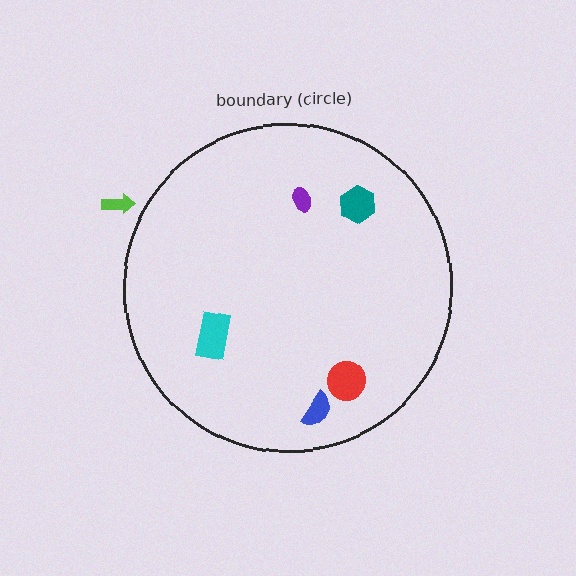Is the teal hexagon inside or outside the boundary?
Inside.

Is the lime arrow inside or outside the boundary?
Outside.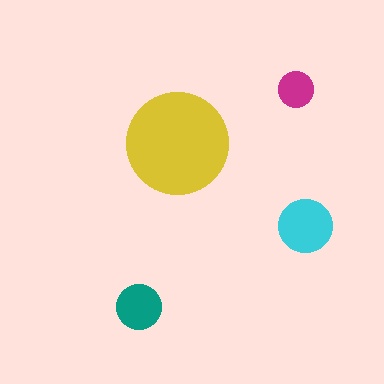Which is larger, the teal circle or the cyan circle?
The cyan one.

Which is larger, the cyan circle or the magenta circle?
The cyan one.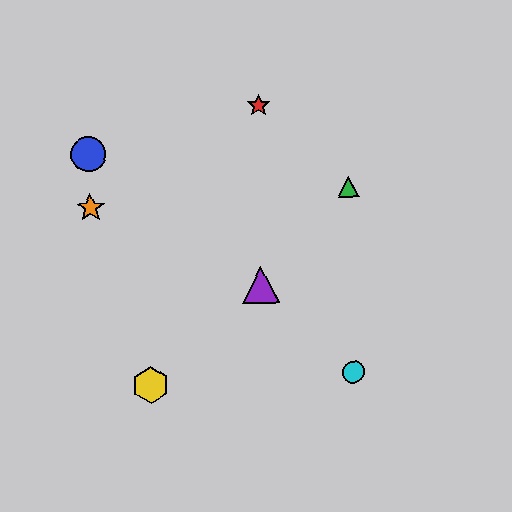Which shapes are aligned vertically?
The green triangle, the cyan circle are aligned vertically.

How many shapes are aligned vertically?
2 shapes (the green triangle, the cyan circle) are aligned vertically.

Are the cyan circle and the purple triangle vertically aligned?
No, the cyan circle is at x≈353 and the purple triangle is at x≈261.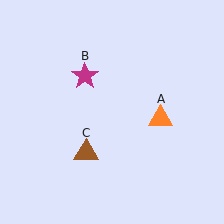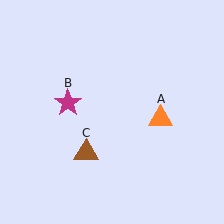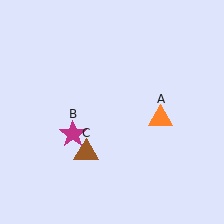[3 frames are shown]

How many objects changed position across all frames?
1 object changed position: magenta star (object B).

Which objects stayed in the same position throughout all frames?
Orange triangle (object A) and brown triangle (object C) remained stationary.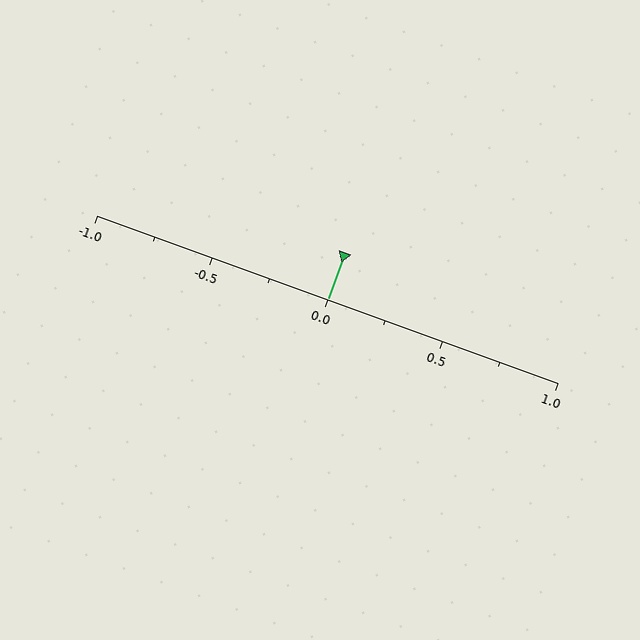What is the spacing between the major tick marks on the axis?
The major ticks are spaced 0.5 apart.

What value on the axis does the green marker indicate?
The marker indicates approximately 0.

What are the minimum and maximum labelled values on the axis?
The axis runs from -1.0 to 1.0.